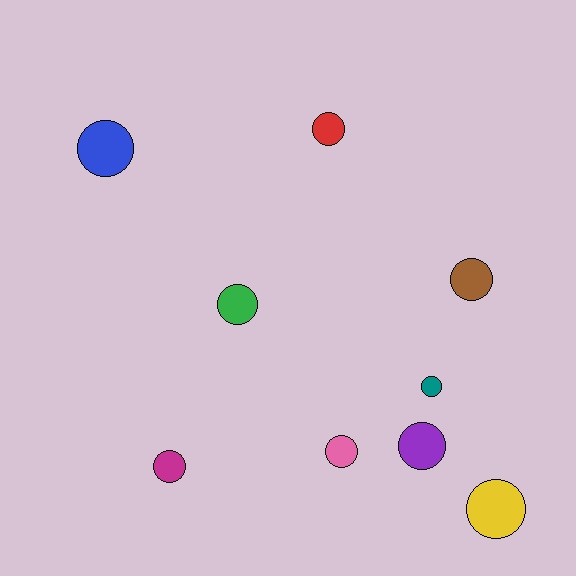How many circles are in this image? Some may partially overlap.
There are 9 circles.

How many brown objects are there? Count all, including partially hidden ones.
There is 1 brown object.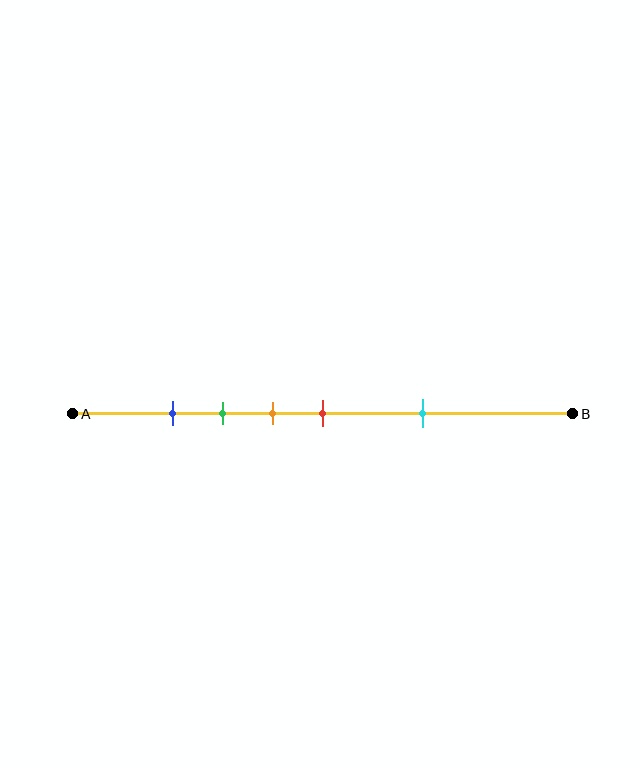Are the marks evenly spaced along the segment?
No, the marks are not evenly spaced.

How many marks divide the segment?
There are 5 marks dividing the segment.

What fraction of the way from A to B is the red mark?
The red mark is approximately 50% (0.5) of the way from A to B.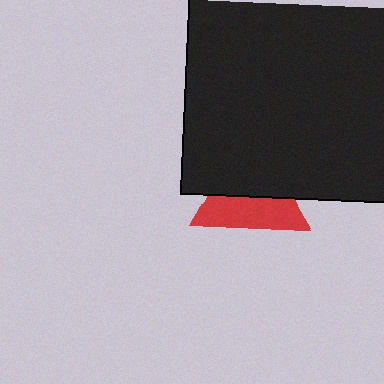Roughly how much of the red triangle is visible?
About half of it is visible (roughly 49%).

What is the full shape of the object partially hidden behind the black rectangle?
The partially hidden object is a red triangle.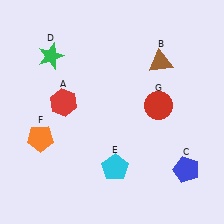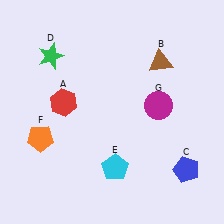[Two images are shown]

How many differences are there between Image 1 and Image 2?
There is 1 difference between the two images.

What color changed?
The circle (G) changed from red in Image 1 to magenta in Image 2.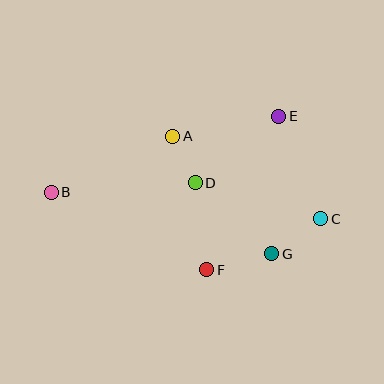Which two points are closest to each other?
Points A and D are closest to each other.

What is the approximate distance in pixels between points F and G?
The distance between F and G is approximately 67 pixels.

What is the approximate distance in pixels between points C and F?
The distance between C and F is approximately 125 pixels.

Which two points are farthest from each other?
Points B and C are farthest from each other.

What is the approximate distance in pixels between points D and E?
The distance between D and E is approximately 107 pixels.